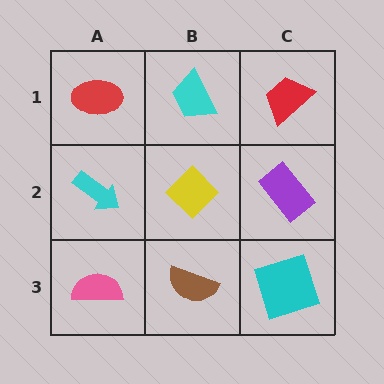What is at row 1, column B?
A cyan trapezoid.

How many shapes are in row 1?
3 shapes.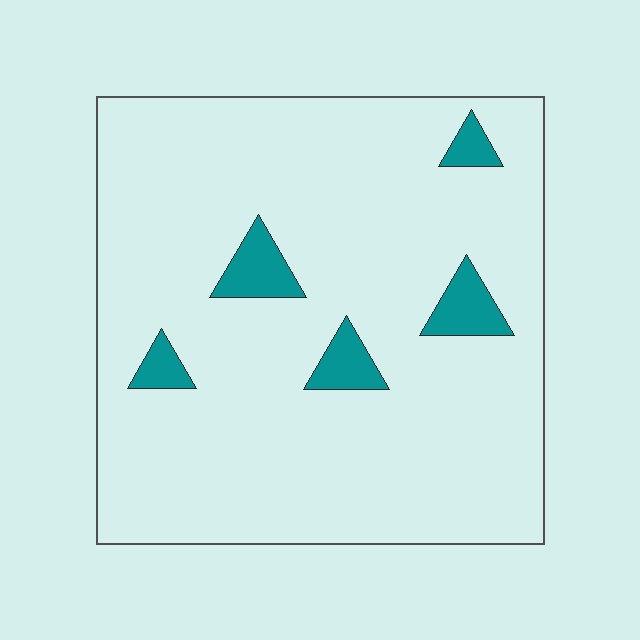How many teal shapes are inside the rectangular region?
5.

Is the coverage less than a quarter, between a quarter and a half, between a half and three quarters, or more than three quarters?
Less than a quarter.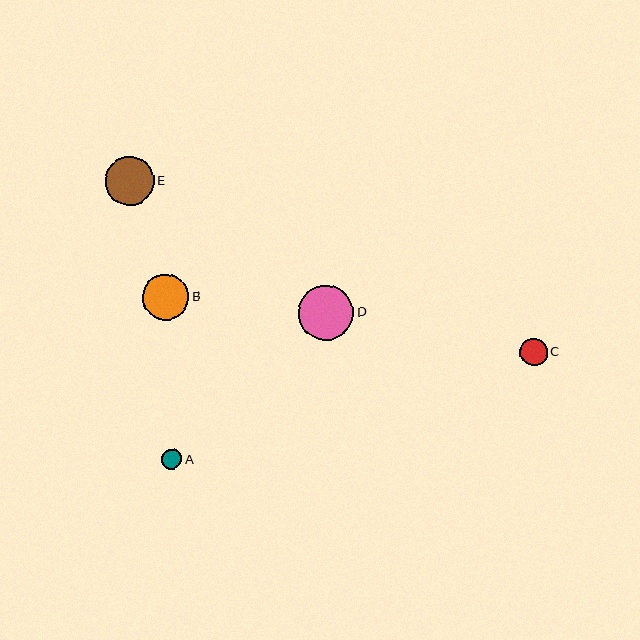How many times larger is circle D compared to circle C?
Circle D is approximately 2.0 times the size of circle C.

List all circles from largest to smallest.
From largest to smallest: D, E, B, C, A.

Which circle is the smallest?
Circle A is the smallest with a size of approximately 20 pixels.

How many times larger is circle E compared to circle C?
Circle E is approximately 1.8 times the size of circle C.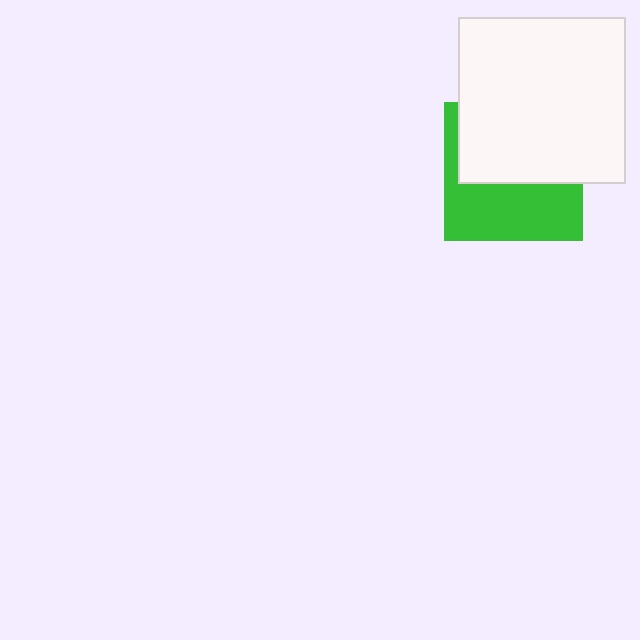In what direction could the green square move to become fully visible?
The green square could move down. That would shift it out from behind the white square entirely.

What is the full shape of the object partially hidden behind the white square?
The partially hidden object is a green square.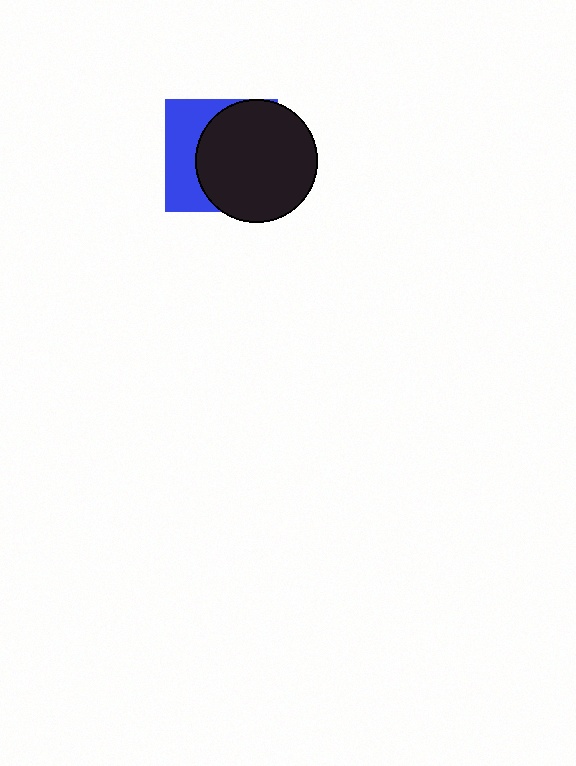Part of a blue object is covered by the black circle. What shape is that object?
It is a square.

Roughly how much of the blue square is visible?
A small part of it is visible (roughly 36%).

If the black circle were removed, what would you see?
You would see the complete blue square.